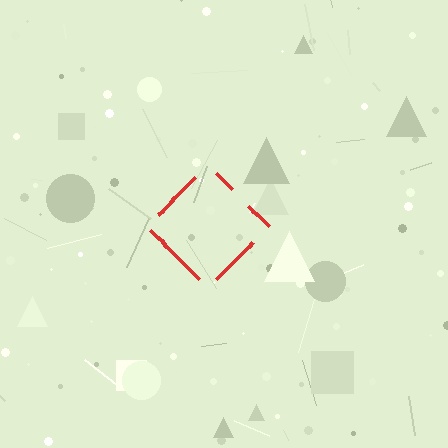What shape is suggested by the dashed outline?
The dashed outline suggests a diamond.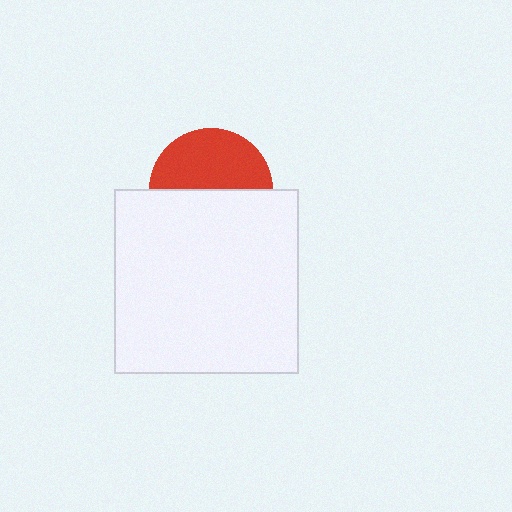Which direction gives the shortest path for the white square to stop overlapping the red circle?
Moving down gives the shortest separation.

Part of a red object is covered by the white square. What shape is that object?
It is a circle.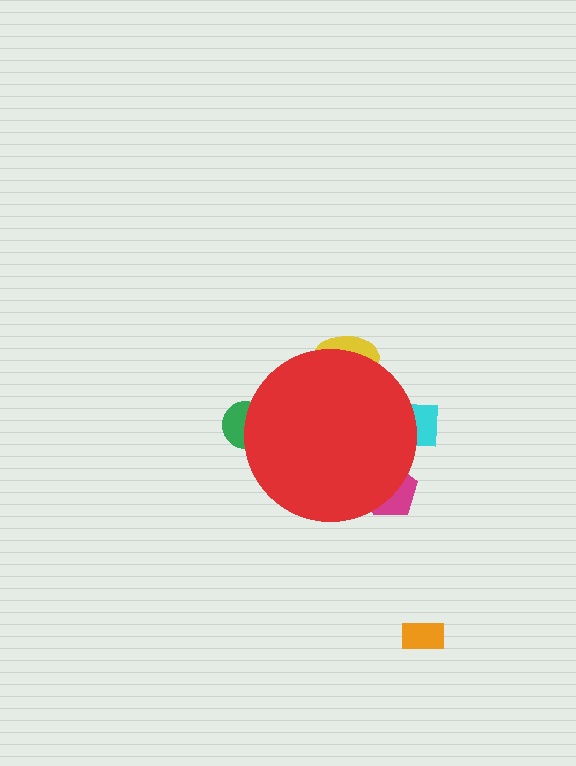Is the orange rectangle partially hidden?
No, the orange rectangle is fully visible.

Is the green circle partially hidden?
Yes, the green circle is partially hidden behind the red circle.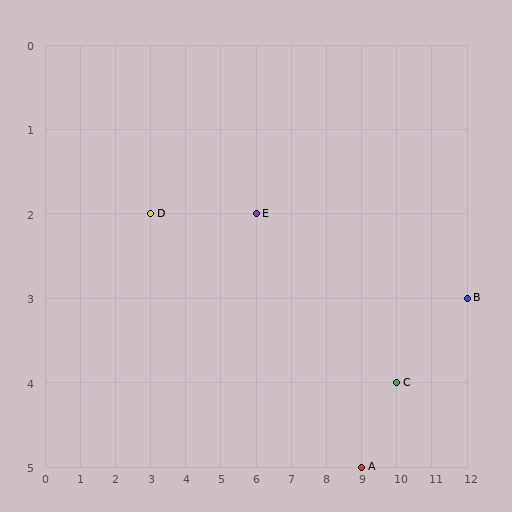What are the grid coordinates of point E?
Point E is at grid coordinates (6, 2).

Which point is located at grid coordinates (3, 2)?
Point D is at (3, 2).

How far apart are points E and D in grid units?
Points E and D are 3 columns apart.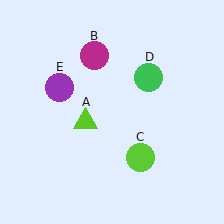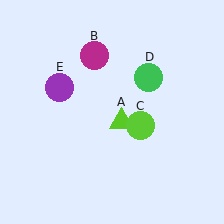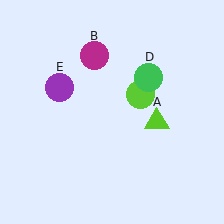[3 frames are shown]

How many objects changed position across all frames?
2 objects changed position: lime triangle (object A), lime circle (object C).